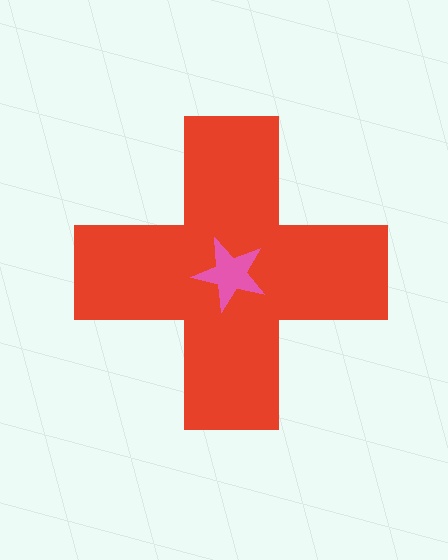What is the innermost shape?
The pink star.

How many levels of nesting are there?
2.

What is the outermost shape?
The red cross.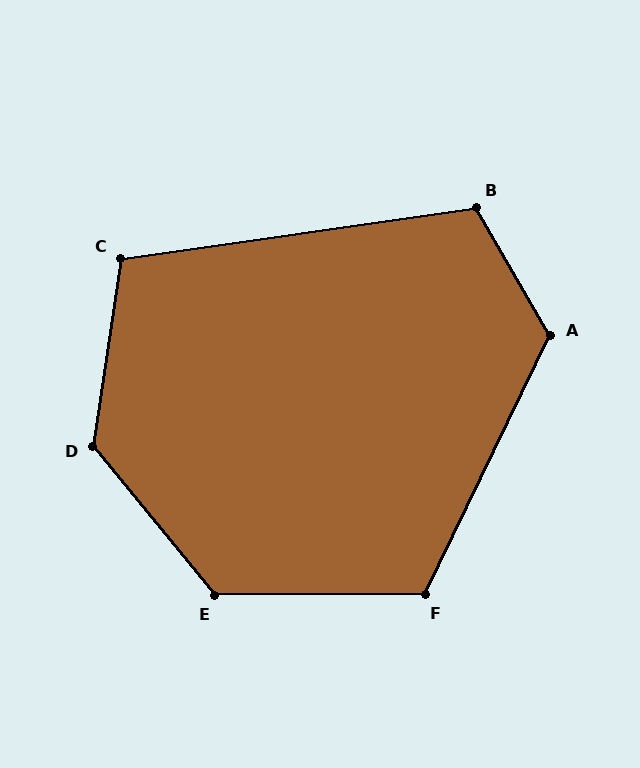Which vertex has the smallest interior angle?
C, at approximately 107 degrees.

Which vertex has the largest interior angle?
D, at approximately 132 degrees.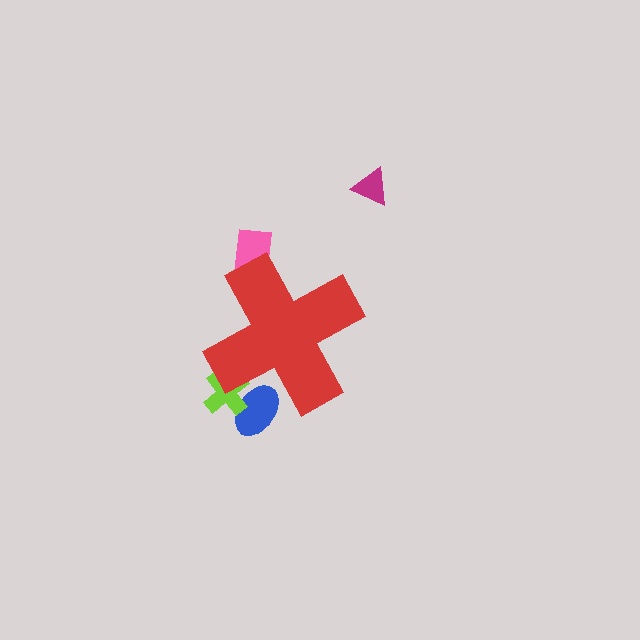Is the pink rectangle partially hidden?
Yes, the pink rectangle is partially hidden behind the red cross.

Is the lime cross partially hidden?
Yes, the lime cross is partially hidden behind the red cross.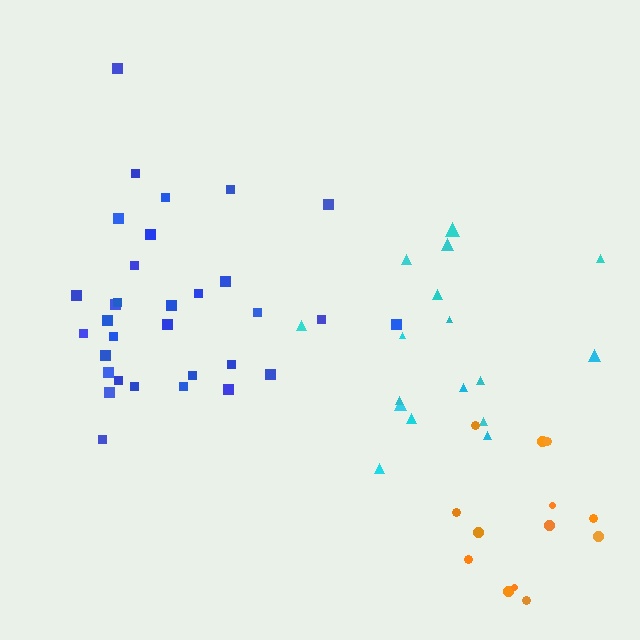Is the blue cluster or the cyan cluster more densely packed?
Blue.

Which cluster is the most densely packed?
Blue.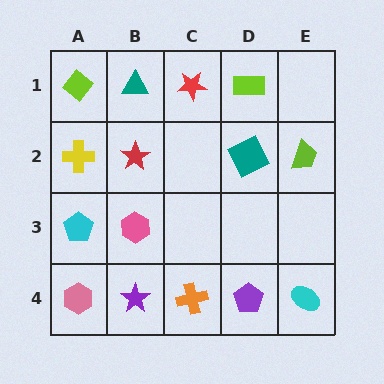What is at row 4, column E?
A cyan ellipse.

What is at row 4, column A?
A pink hexagon.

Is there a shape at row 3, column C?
No, that cell is empty.